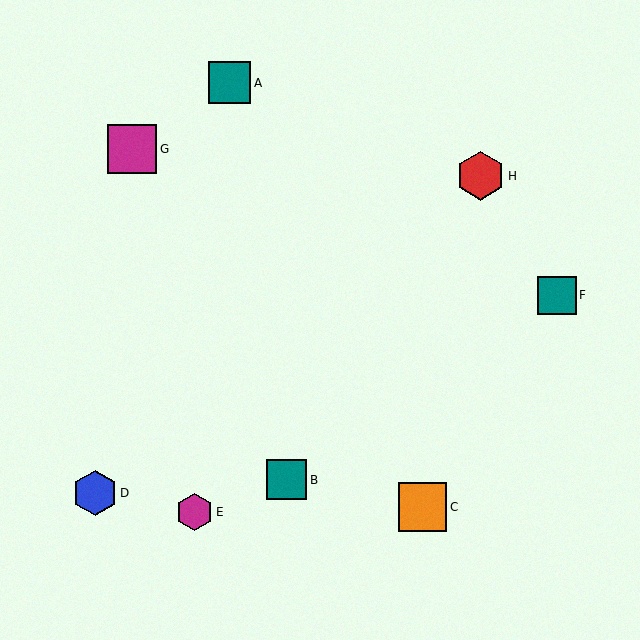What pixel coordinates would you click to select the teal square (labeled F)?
Click at (557, 295) to select the teal square F.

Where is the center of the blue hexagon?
The center of the blue hexagon is at (95, 493).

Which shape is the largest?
The red hexagon (labeled H) is the largest.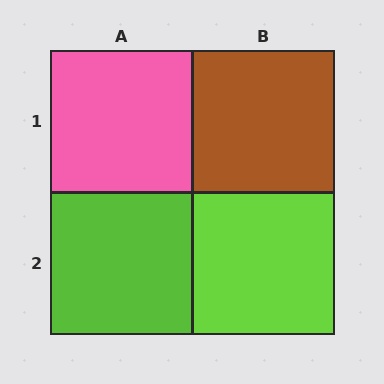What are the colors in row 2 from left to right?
Lime, lime.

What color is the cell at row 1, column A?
Pink.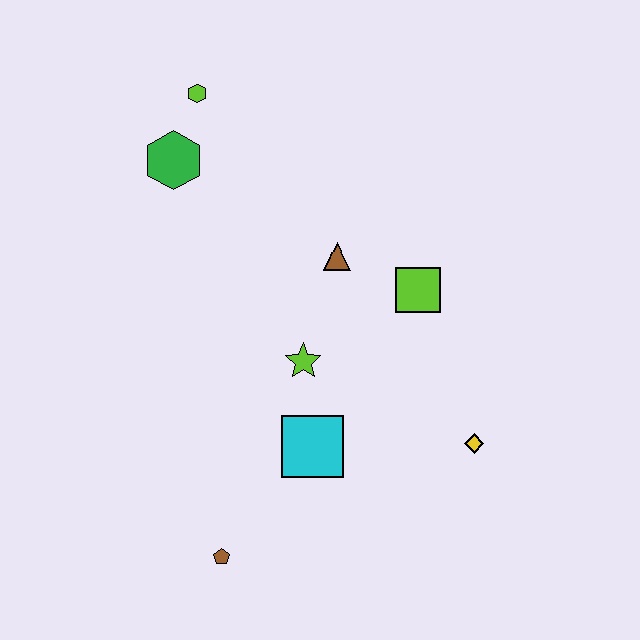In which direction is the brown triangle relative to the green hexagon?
The brown triangle is to the right of the green hexagon.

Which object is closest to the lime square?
The brown triangle is closest to the lime square.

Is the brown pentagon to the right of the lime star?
No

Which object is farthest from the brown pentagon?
The lime hexagon is farthest from the brown pentagon.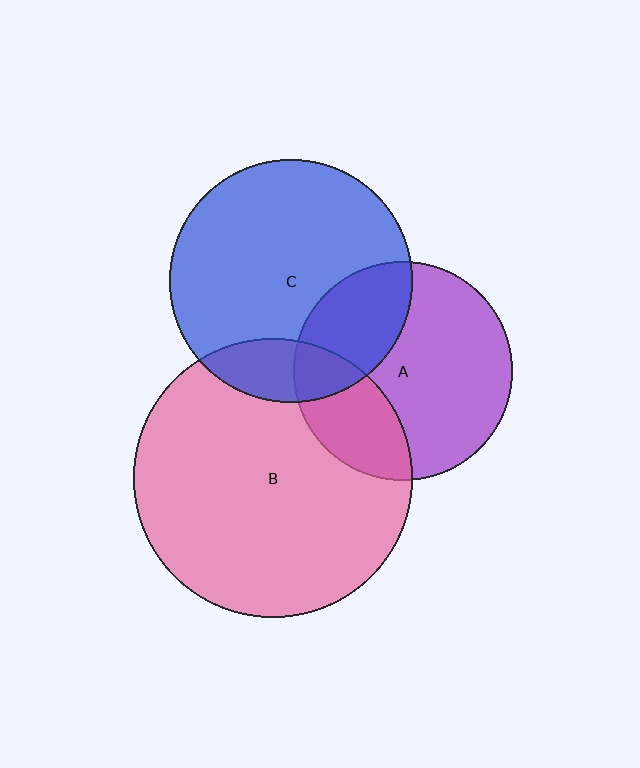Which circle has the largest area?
Circle B (pink).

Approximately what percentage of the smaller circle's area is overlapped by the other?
Approximately 30%.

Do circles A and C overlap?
Yes.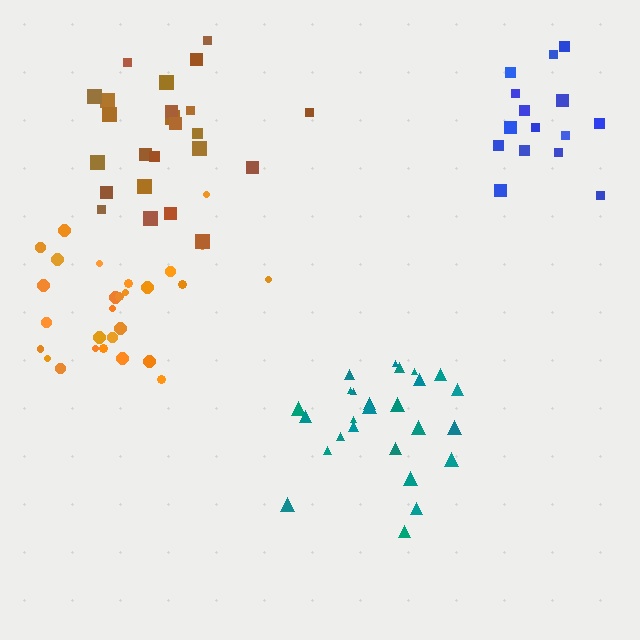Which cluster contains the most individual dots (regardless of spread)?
Orange (29).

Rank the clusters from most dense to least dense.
teal, orange, blue, brown.